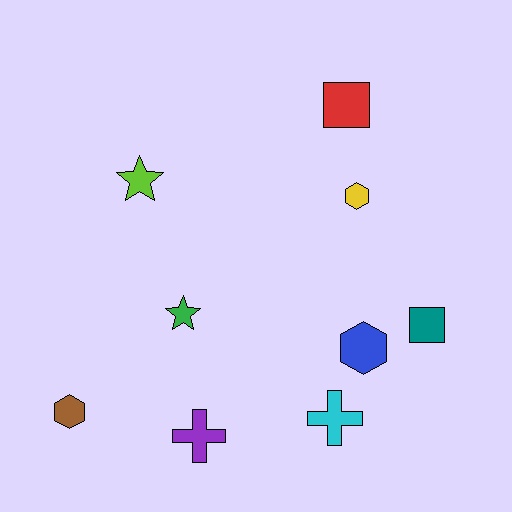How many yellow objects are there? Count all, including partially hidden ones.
There is 1 yellow object.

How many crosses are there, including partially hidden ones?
There are 2 crosses.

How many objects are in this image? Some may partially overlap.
There are 9 objects.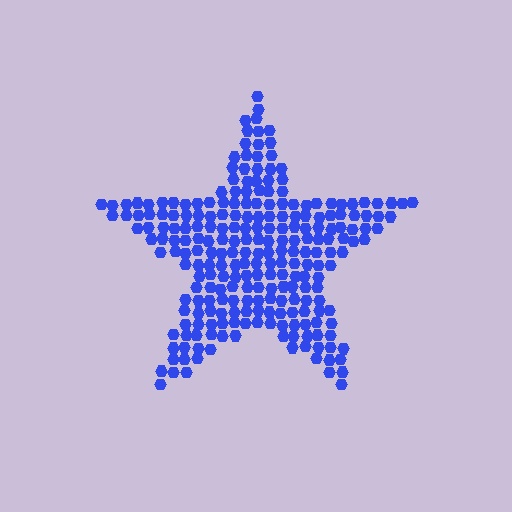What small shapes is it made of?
It is made of small hexagons.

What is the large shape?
The large shape is a star.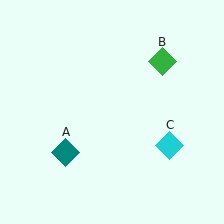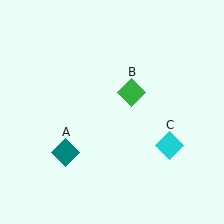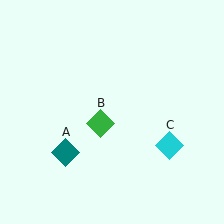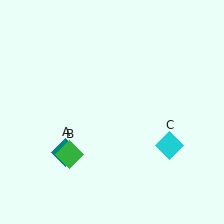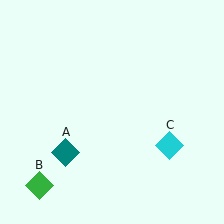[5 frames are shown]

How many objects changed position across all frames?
1 object changed position: green diamond (object B).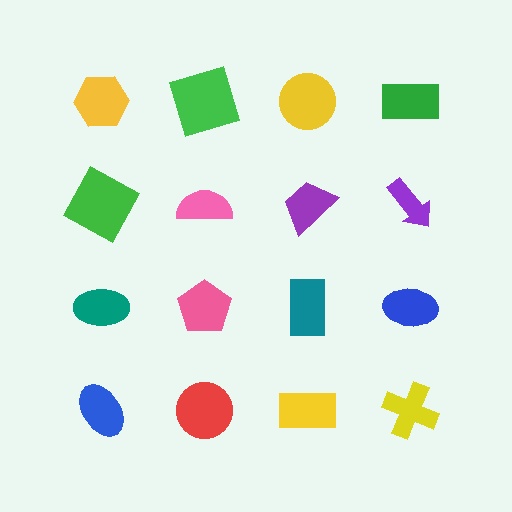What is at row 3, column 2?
A pink pentagon.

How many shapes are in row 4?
4 shapes.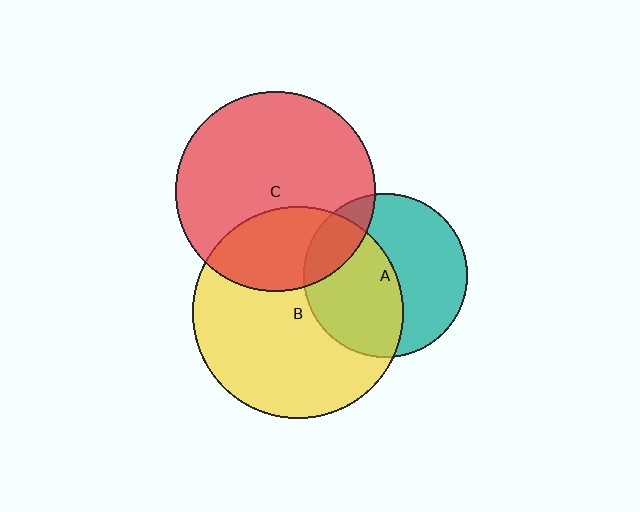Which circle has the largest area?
Circle B (yellow).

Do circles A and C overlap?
Yes.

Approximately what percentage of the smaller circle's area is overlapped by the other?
Approximately 15%.